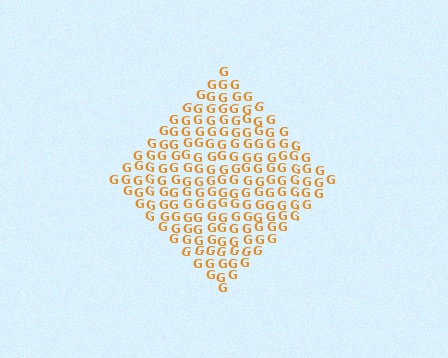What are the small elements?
The small elements are letter G's.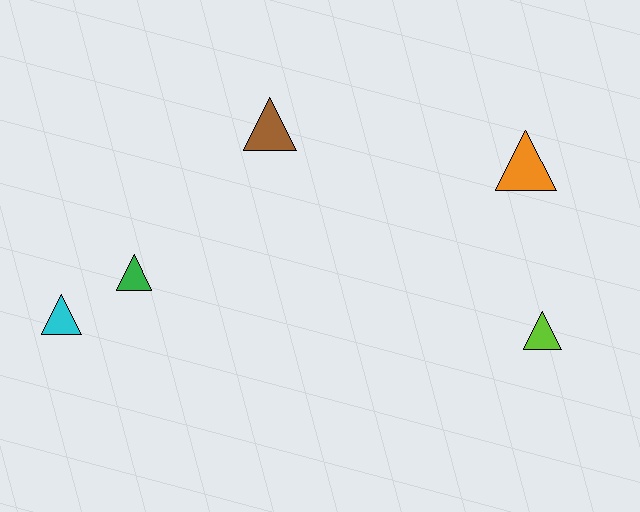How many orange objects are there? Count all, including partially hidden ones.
There is 1 orange object.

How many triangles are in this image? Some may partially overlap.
There are 5 triangles.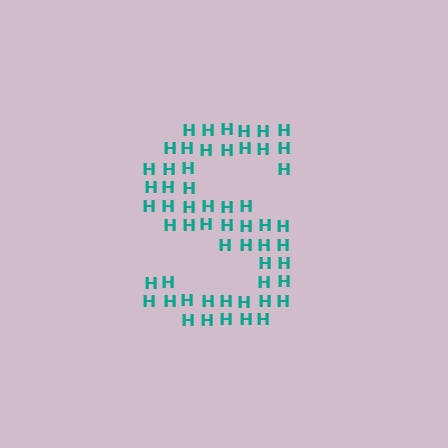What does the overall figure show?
The overall figure shows the letter S.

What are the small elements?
The small elements are letter H's.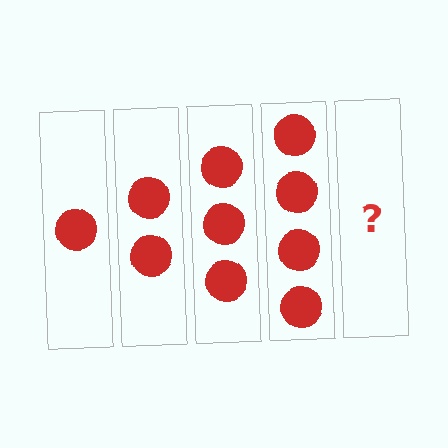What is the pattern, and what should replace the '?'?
The pattern is that each step adds one more circle. The '?' should be 5 circles.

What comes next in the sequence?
The next element should be 5 circles.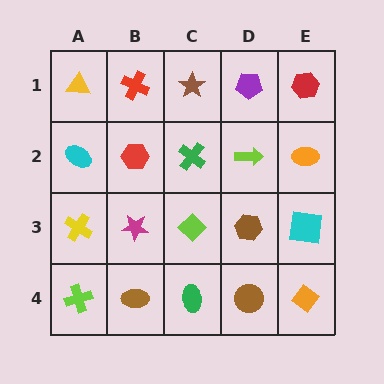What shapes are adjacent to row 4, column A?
A yellow cross (row 3, column A), a brown ellipse (row 4, column B).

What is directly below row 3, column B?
A brown ellipse.